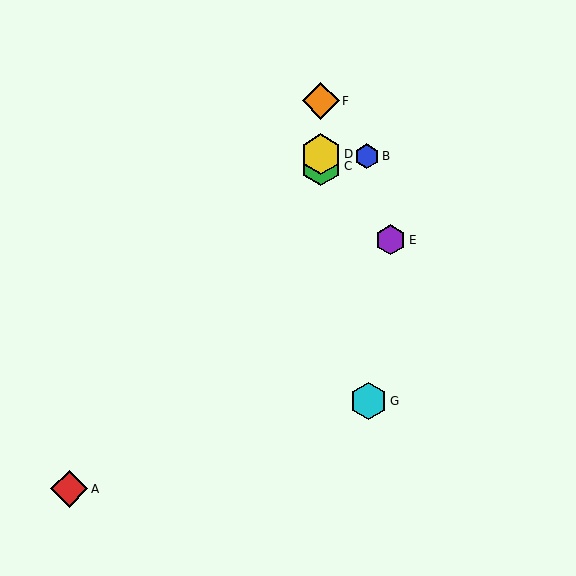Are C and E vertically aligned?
No, C is at x≈321 and E is at x≈391.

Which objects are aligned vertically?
Objects C, D, F are aligned vertically.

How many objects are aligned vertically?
3 objects (C, D, F) are aligned vertically.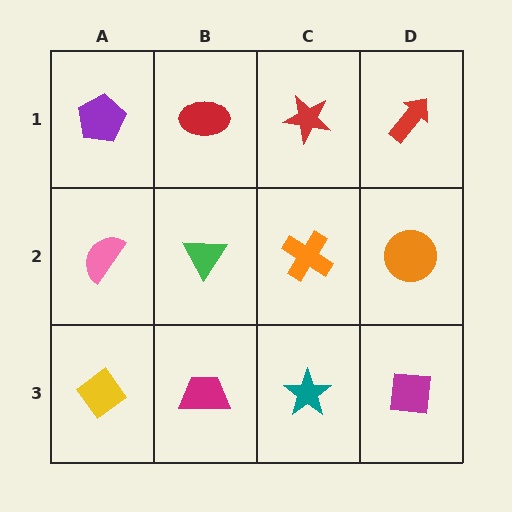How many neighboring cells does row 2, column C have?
4.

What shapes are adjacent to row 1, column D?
An orange circle (row 2, column D), a red star (row 1, column C).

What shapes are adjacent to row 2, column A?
A purple pentagon (row 1, column A), a yellow diamond (row 3, column A), a green triangle (row 2, column B).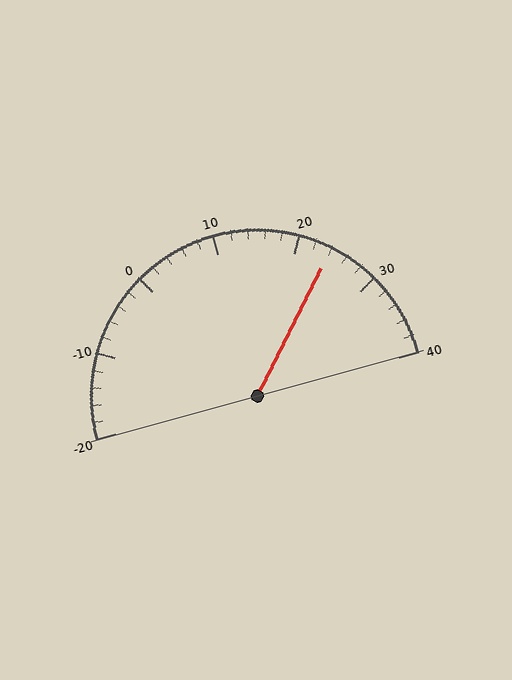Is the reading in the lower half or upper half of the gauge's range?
The reading is in the upper half of the range (-20 to 40).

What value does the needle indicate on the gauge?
The needle indicates approximately 24.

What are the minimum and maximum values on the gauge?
The gauge ranges from -20 to 40.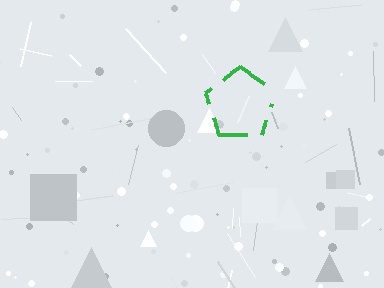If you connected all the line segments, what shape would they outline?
They would outline a pentagon.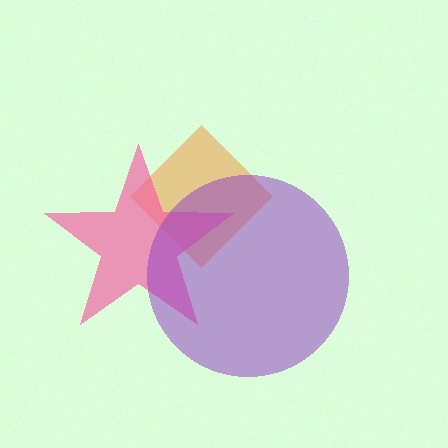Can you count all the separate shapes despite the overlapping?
Yes, there are 3 separate shapes.